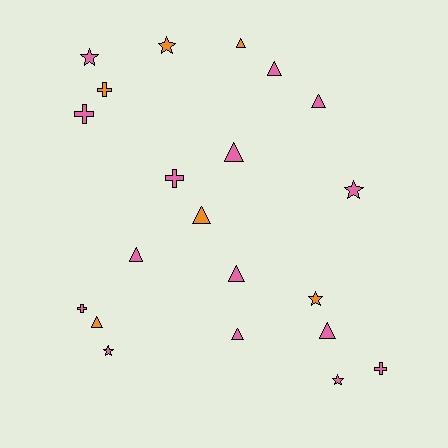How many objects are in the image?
There are 21 objects.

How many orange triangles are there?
There are 3 orange triangles.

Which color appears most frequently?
Pink, with 15 objects.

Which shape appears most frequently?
Triangle, with 10 objects.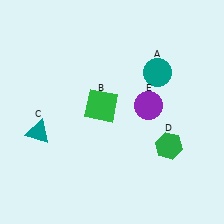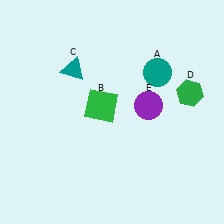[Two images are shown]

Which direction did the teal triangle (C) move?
The teal triangle (C) moved up.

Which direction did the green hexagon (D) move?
The green hexagon (D) moved up.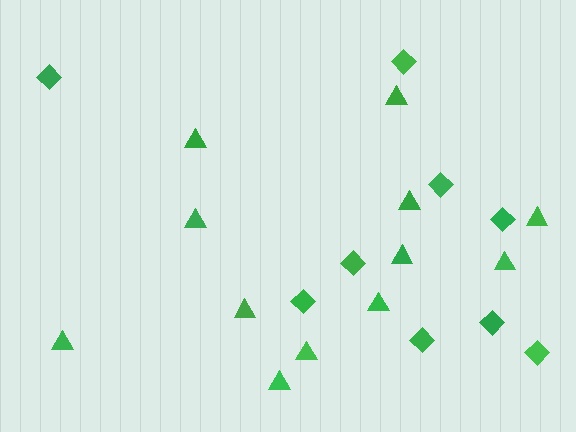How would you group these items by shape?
There are 2 groups: one group of triangles (12) and one group of diamonds (9).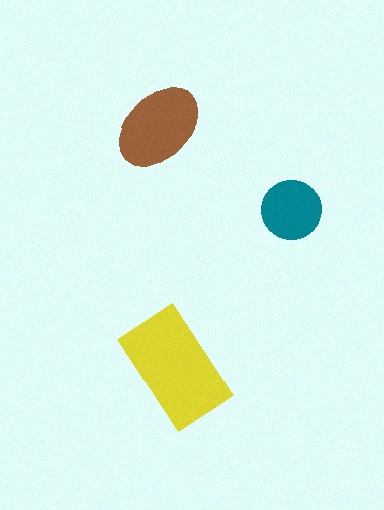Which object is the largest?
The yellow rectangle.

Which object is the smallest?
The teal circle.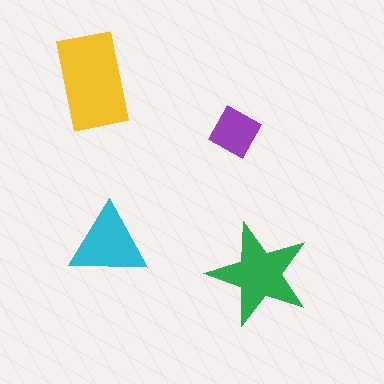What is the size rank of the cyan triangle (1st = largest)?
3rd.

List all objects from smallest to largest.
The purple diamond, the cyan triangle, the green star, the yellow rectangle.